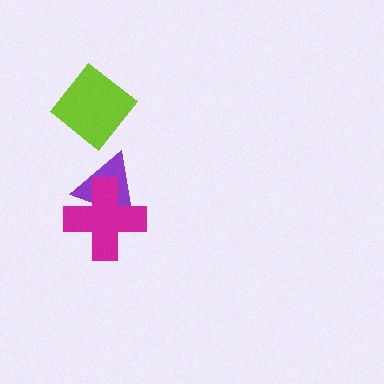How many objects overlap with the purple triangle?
1 object overlaps with the purple triangle.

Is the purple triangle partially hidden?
Yes, it is partially covered by another shape.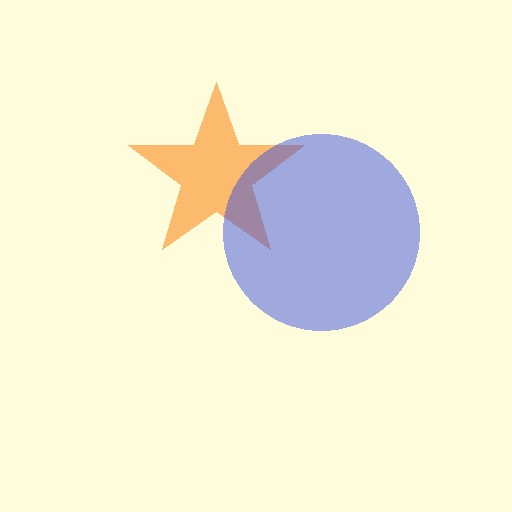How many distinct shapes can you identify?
There are 2 distinct shapes: an orange star, a blue circle.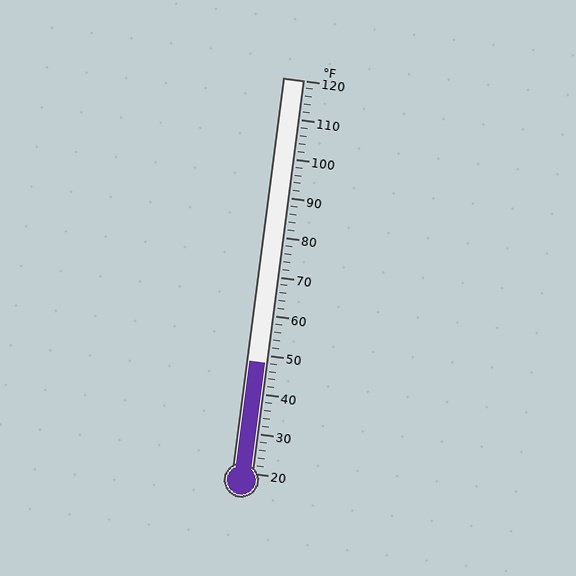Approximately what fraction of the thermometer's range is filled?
The thermometer is filled to approximately 30% of its range.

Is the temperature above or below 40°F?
The temperature is above 40°F.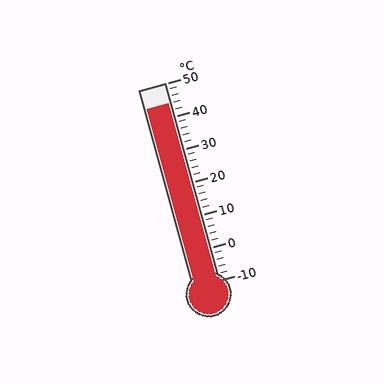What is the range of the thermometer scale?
The thermometer scale ranges from -10°C to 50°C.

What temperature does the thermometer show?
The thermometer shows approximately 44°C.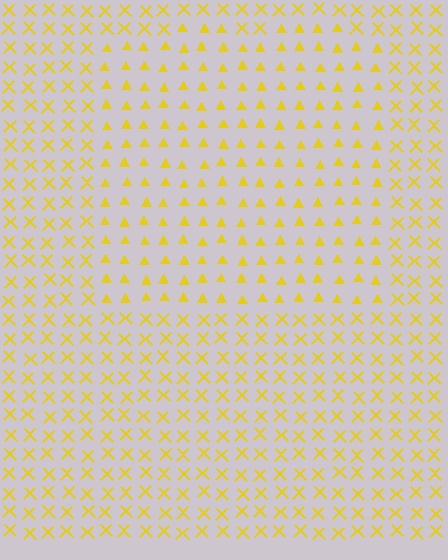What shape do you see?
I see a rectangle.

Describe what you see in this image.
The image is filled with small yellow elements arranged in a uniform grid. A rectangle-shaped region contains triangles, while the surrounding area contains X marks. The boundary is defined purely by the change in element shape.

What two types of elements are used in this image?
The image uses triangles inside the rectangle region and X marks outside it.